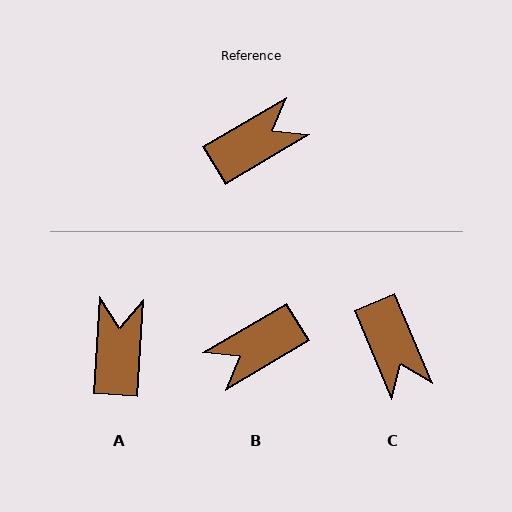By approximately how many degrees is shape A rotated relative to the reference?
Approximately 56 degrees counter-clockwise.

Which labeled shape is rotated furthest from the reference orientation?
B, about 180 degrees away.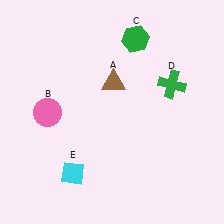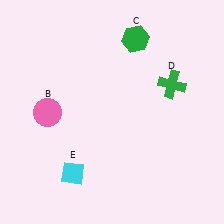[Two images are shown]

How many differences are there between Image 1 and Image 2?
There is 1 difference between the two images.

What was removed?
The brown triangle (A) was removed in Image 2.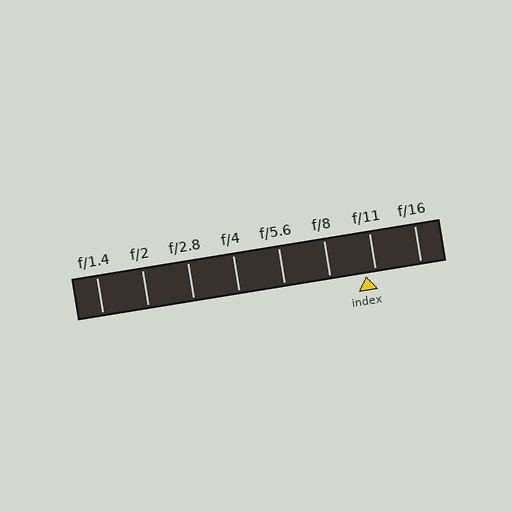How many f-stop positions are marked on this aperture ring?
There are 8 f-stop positions marked.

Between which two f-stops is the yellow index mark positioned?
The index mark is between f/8 and f/11.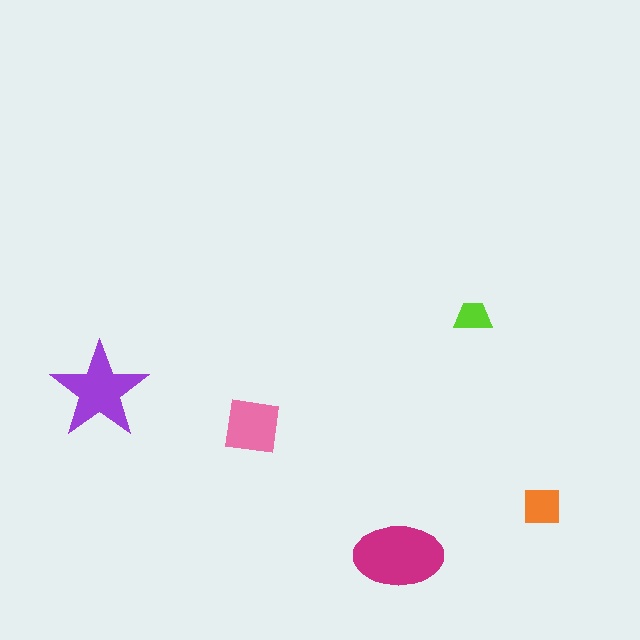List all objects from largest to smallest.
The magenta ellipse, the purple star, the pink square, the orange square, the lime trapezoid.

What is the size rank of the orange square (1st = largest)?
4th.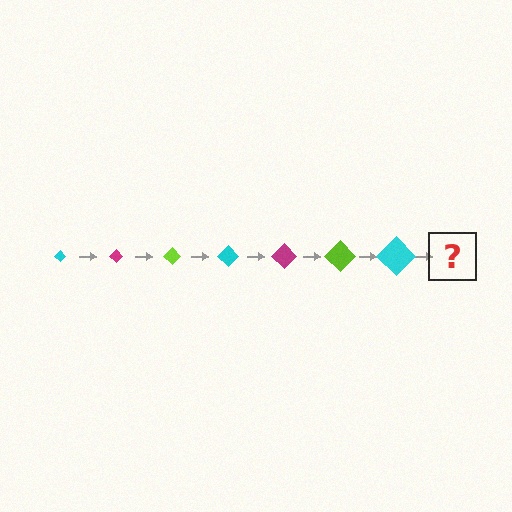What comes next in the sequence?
The next element should be a magenta diamond, larger than the previous one.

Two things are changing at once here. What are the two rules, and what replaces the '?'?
The two rules are that the diamond grows larger each step and the color cycles through cyan, magenta, and lime. The '?' should be a magenta diamond, larger than the previous one.